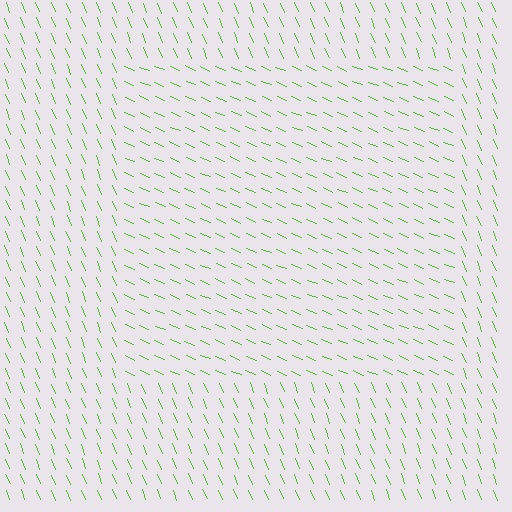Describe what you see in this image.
The image is filled with small lime line segments. A rectangle region in the image has lines oriented differently from the surrounding lines, creating a visible texture boundary.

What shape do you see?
I see a rectangle.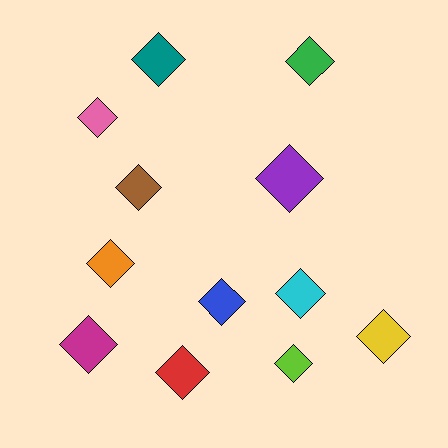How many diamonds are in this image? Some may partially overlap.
There are 12 diamonds.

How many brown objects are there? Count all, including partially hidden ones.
There is 1 brown object.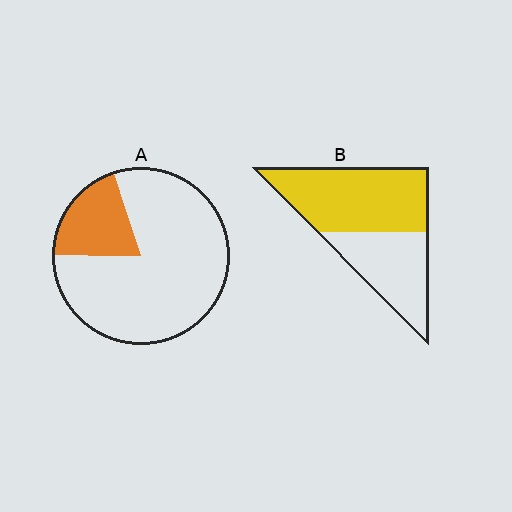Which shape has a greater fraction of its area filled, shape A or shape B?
Shape B.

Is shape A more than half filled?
No.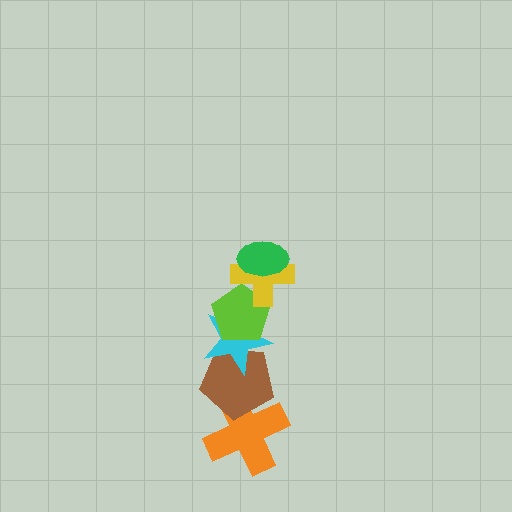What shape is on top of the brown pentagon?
The cyan star is on top of the brown pentagon.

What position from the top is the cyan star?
The cyan star is 4th from the top.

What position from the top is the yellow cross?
The yellow cross is 2nd from the top.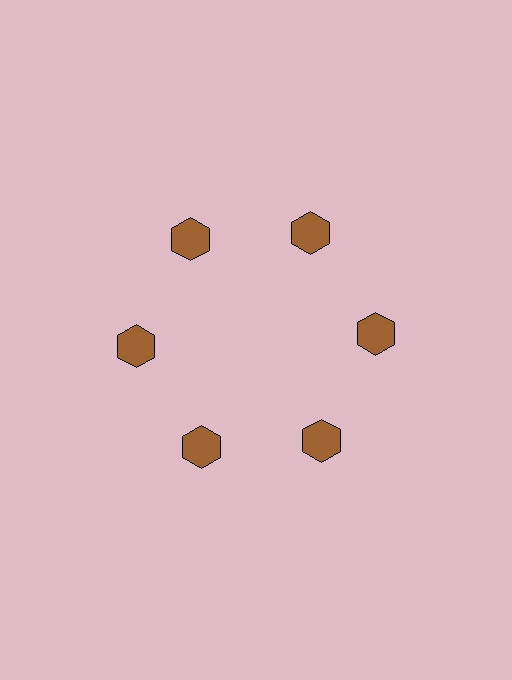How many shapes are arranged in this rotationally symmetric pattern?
There are 6 shapes, arranged in 6 groups of 1.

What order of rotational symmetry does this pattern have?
This pattern has 6-fold rotational symmetry.